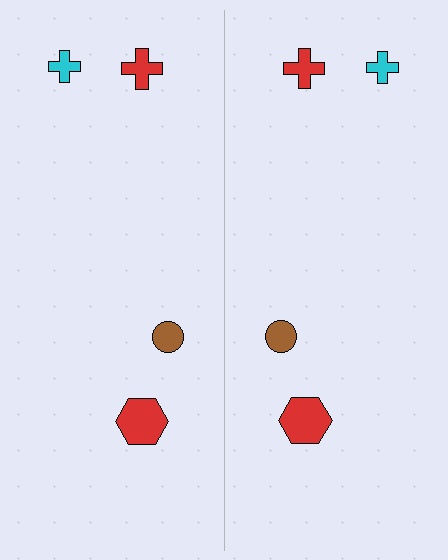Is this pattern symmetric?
Yes, this pattern has bilateral (reflection) symmetry.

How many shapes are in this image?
There are 8 shapes in this image.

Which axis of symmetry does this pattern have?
The pattern has a vertical axis of symmetry running through the center of the image.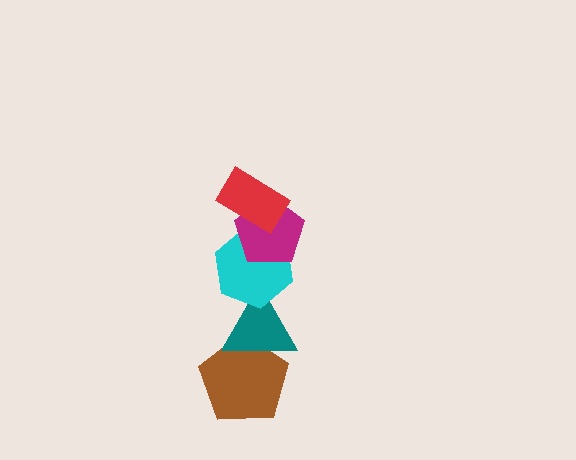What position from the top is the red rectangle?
The red rectangle is 1st from the top.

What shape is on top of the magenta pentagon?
The red rectangle is on top of the magenta pentagon.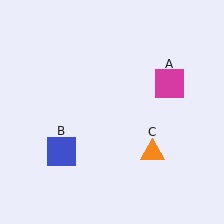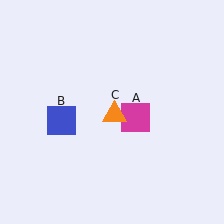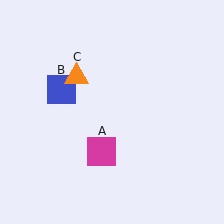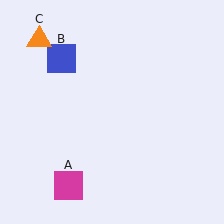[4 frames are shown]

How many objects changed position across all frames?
3 objects changed position: magenta square (object A), blue square (object B), orange triangle (object C).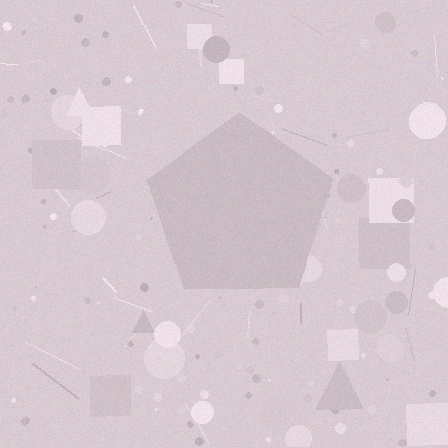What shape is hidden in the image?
A pentagon is hidden in the image.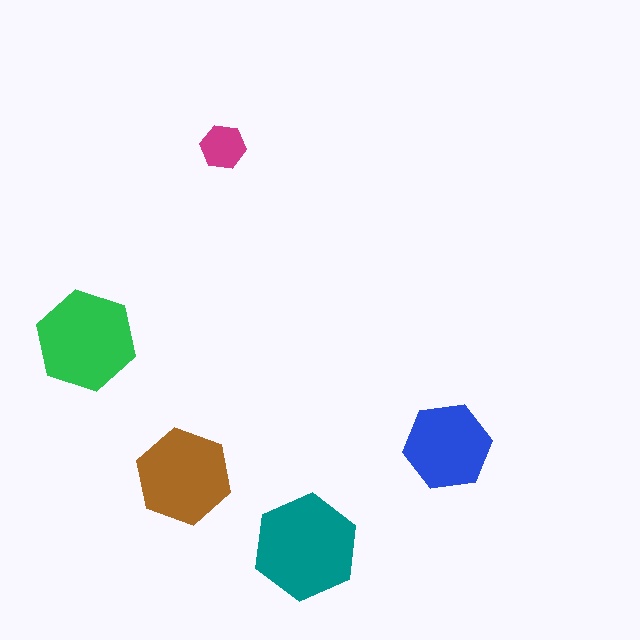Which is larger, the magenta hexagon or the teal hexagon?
The teal one.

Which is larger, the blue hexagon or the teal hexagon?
The teal one.